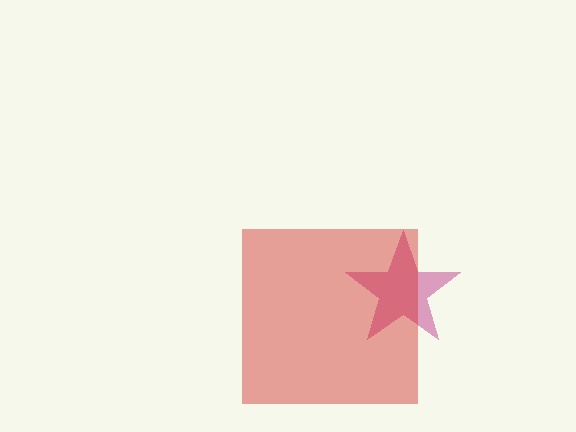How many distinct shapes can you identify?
There are 2 distinct shapes: a magenta star, a red square.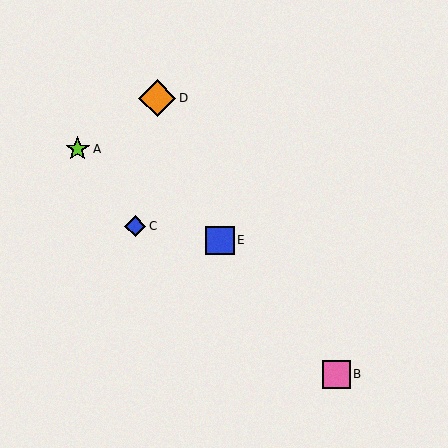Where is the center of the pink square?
The center of the pink square is at (337, 374).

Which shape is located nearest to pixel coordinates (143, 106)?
The orange diamond (labeled D) at (157, 98) is nearest to that location.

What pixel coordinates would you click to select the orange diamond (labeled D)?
Click at (157, 98) to select the orange diamond D.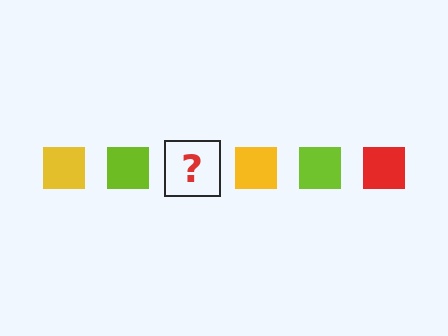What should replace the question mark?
The question mark should be replaced with a red square.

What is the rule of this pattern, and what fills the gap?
The rule is that the pattern cycles through yellow, lime, red squares. The gap should be filled with a red square.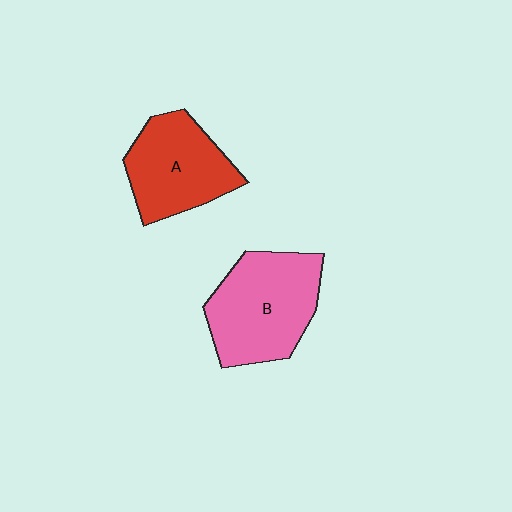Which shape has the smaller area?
Shape A (red).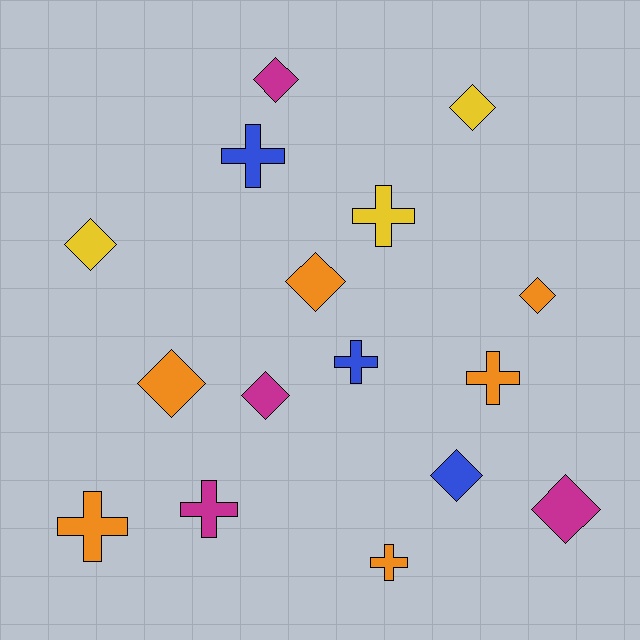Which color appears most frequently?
Orange, with 6 objects.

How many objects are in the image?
There are 16 objects.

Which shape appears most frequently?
Diamond, with 9 objects.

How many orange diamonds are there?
There are 3 orange diamonds.